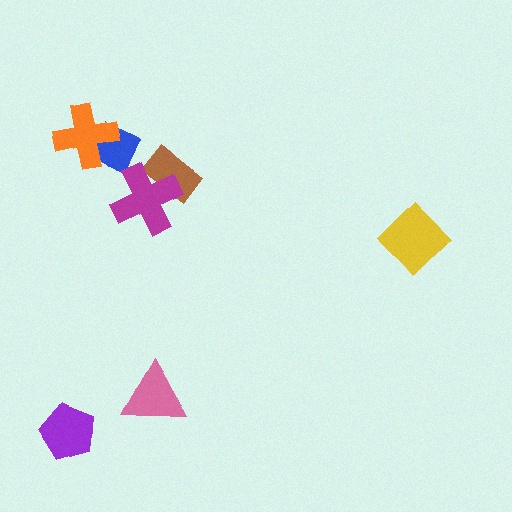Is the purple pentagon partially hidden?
No, no other shape covers it.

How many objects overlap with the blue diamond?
1 object overlaps with the blue diamond.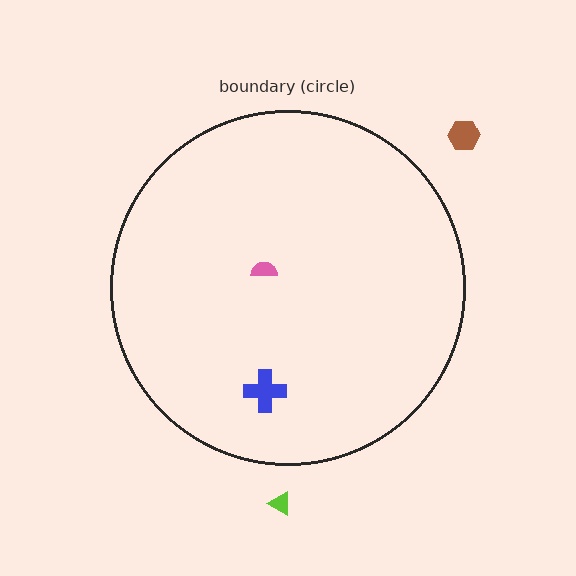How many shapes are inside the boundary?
2 inside, 2 outside.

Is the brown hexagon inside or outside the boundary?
Outside.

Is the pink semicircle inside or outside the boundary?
Inside.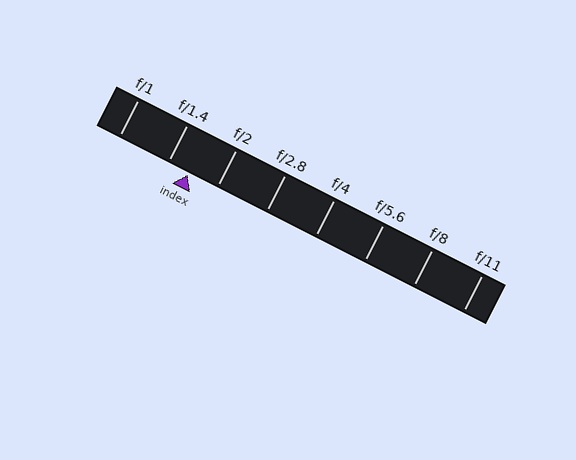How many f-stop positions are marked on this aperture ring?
There are 8 f-stop positions marked.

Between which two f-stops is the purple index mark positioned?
The index mark is between f/1.4 and f/2.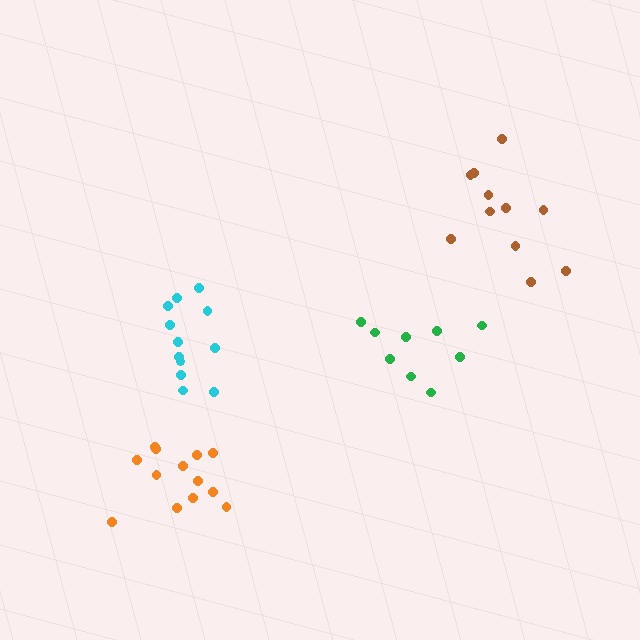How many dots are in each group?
Group 1: 11 dots, Group 2: 9 dots, Group 3: 13 dots, Group 4: 12 dots (45 total).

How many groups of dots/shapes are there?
There are 4 groups.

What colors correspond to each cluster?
The clusters are colored: brown, green, orange, cyan.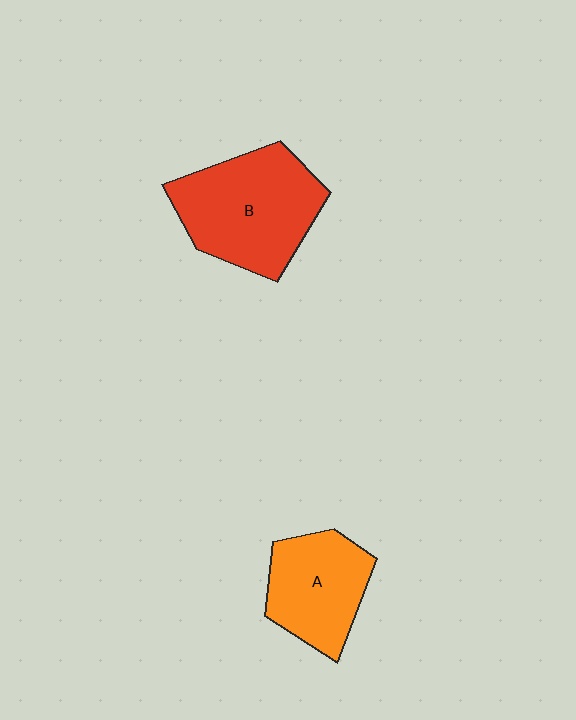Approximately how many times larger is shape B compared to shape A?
Approximately 1.4 times.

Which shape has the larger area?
Shape B (red).